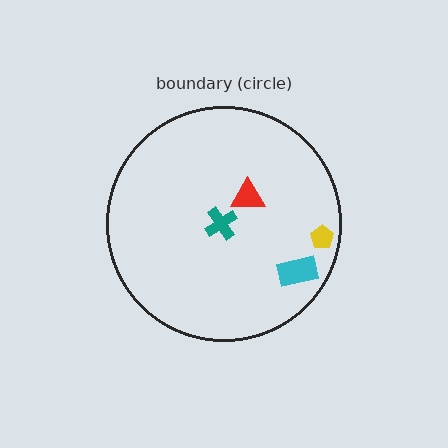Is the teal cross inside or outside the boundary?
Inside.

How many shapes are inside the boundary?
4 inside, 0 outside.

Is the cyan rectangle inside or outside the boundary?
Inside.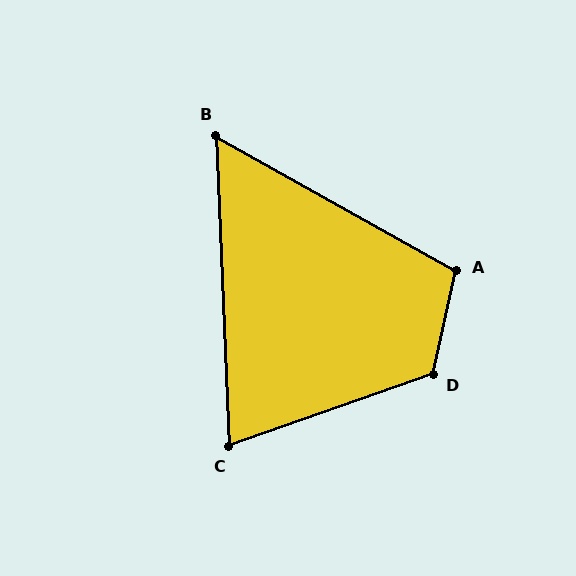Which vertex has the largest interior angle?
D, at approximately 122 degrees.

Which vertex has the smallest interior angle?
B, at approximately 58 degrees.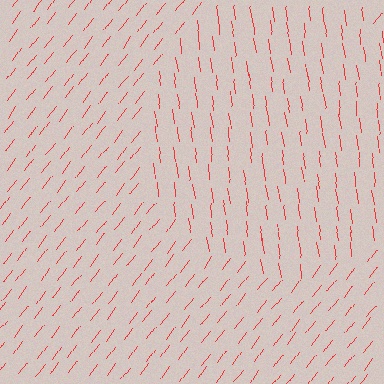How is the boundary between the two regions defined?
The boundary is defined purely by a change in line orientation (approximately 45 degrees difference). All lines are the same color and thickness.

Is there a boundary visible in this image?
Yes, there is a texture boundary formed by a change in line orientation.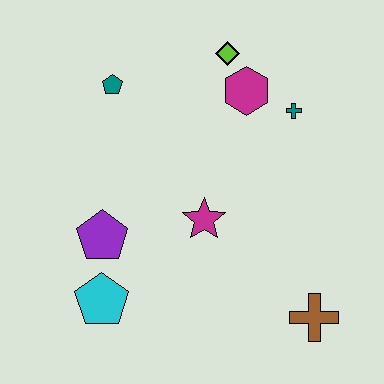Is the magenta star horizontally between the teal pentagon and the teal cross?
Yes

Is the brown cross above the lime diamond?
No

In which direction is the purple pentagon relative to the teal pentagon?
The purple pentagon is below the teal pentagon.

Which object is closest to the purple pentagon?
The cyan pentagon is closest to the purple pentagon.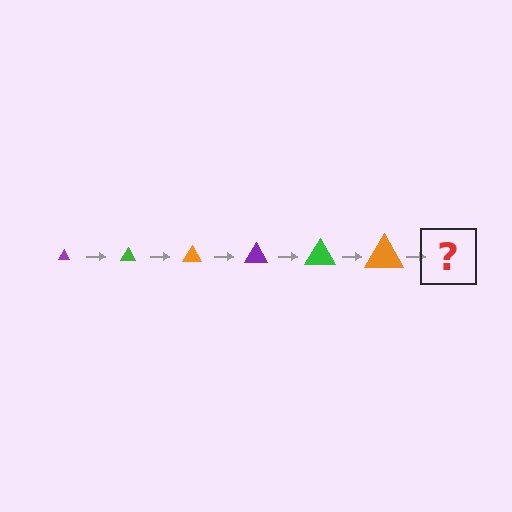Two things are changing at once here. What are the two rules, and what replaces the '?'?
The two rules are that the triangle grows larger each step and the color cycles through purple, green, and orange. The '?' should be a purple triangle, larger than the previous one.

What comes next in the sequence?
The next element should be a purple triangle, larger than the previous one.